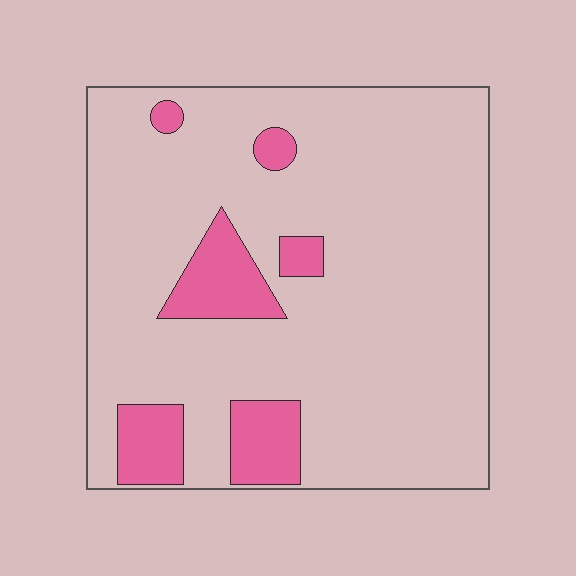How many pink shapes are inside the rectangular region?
6.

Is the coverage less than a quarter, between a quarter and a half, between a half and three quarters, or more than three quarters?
Less than a quarter.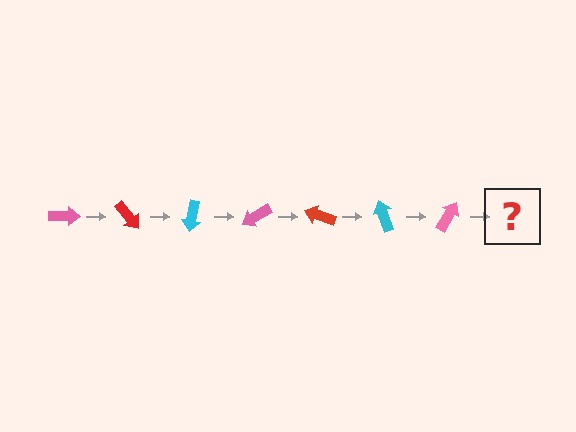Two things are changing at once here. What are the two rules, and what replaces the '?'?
The two rules are that it rotates 50 degrees each step and the color cycles through pink, red, and cyan. The '?' should be a red arrow, rotated 350 degrees from the start.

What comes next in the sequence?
The next element should be a red arrow, rotated 350 degrees from the start.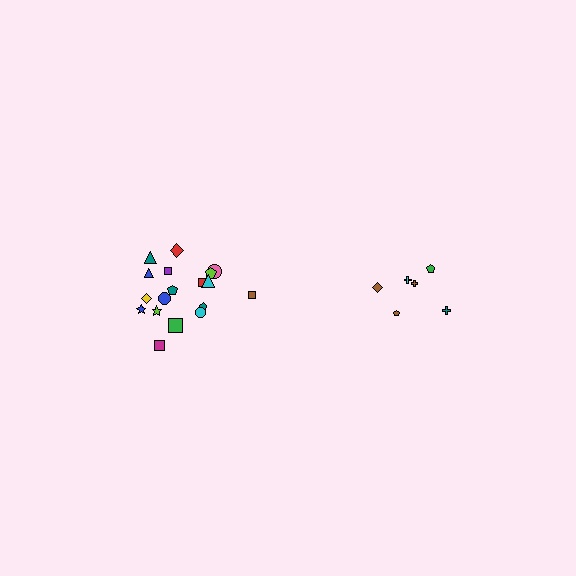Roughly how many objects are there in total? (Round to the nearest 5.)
Roughly 25 objects in total.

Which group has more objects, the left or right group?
The left group.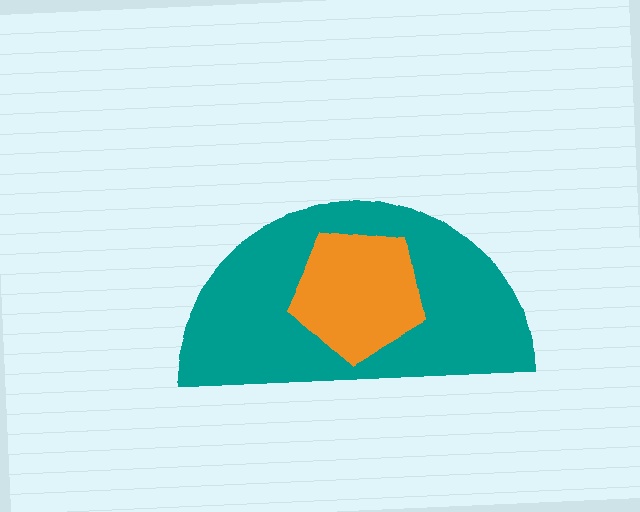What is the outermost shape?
The teal semicircle.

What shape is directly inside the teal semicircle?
The orange pentagon.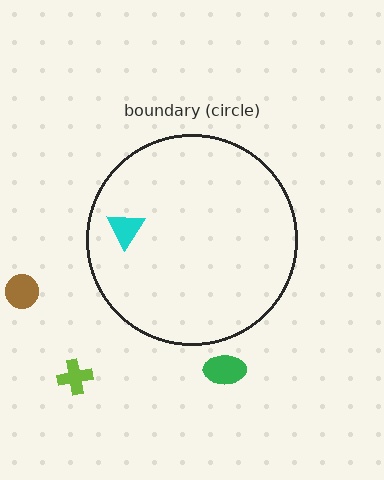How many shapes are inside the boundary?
1 inside, 3 outside.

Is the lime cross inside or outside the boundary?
Outside.